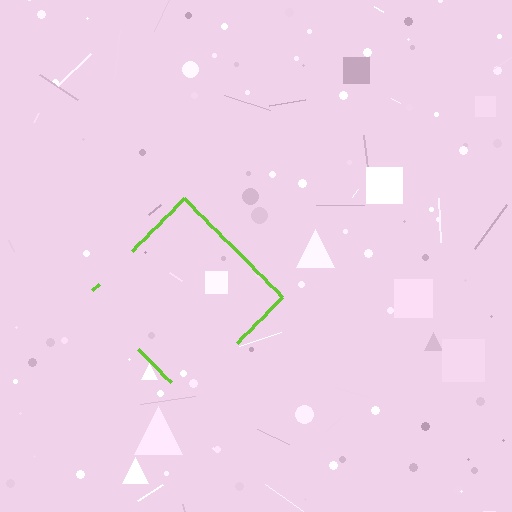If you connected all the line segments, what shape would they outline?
They would outline a diamond.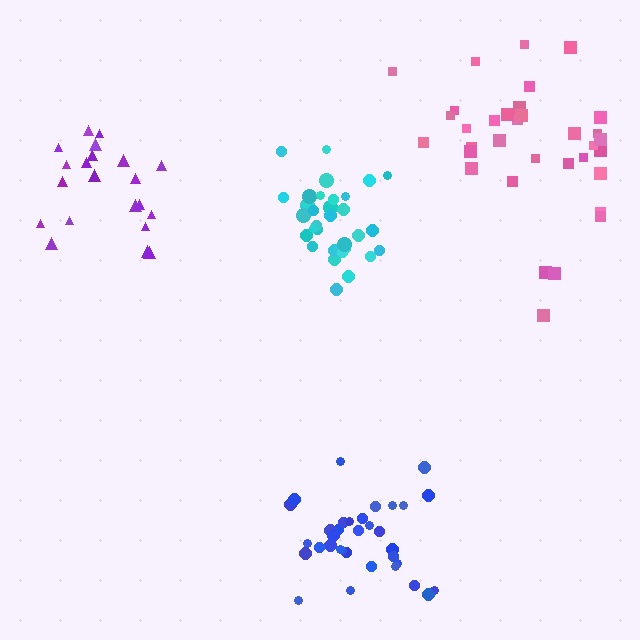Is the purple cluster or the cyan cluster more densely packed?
Cyan.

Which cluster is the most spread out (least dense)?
Pink.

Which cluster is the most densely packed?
Cyan.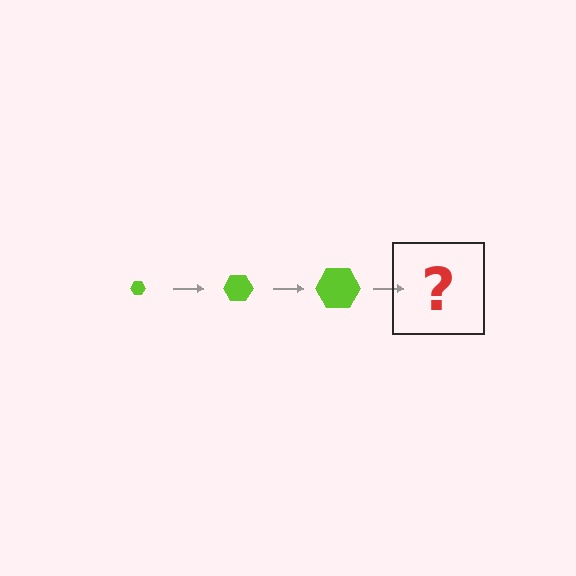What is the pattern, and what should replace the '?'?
The pattern is that the hexagon gets progressively larger each step. The '?' should be a lime hexagon, larger than the previous one.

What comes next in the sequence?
The next element should be a lime hexagon, larger than the previous one.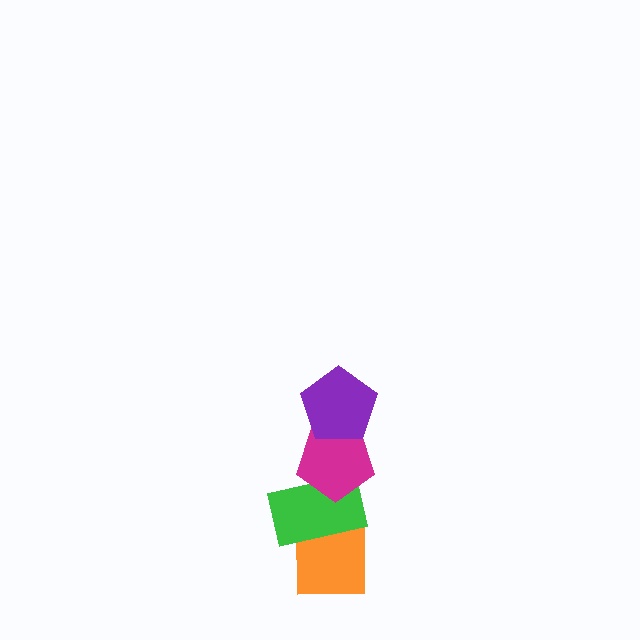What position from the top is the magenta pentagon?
The magenta pentagon is 2nd from the top.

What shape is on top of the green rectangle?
The magenta pentagon is on top of the green rectangle.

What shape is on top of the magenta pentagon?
The purple pentagon is on top of the magenta pentagon.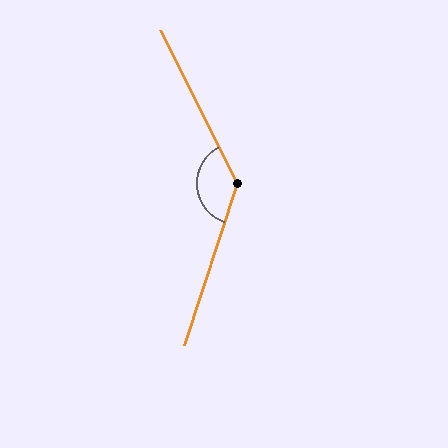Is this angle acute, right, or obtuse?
It is obtuse.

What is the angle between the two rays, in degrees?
Approximately 136 degrees.